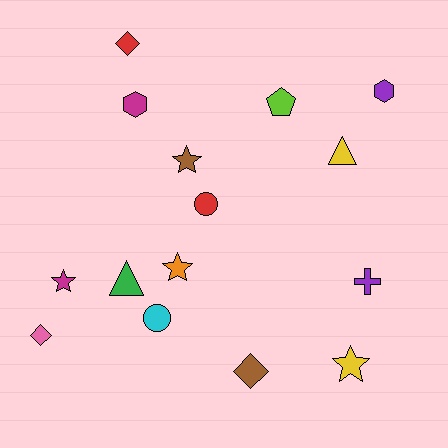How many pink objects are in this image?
There is 1 pink object.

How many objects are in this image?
There are 15 objects.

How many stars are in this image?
There are 4 stars.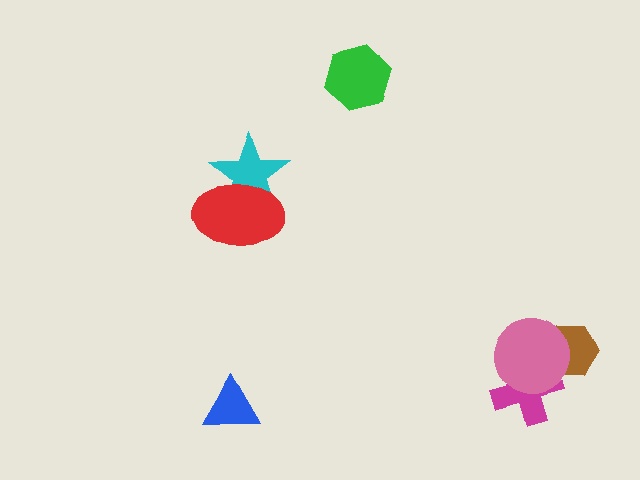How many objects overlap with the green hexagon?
0 objects overlap with the green hexagon.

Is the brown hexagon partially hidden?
Yes, it is partially covered by another shape.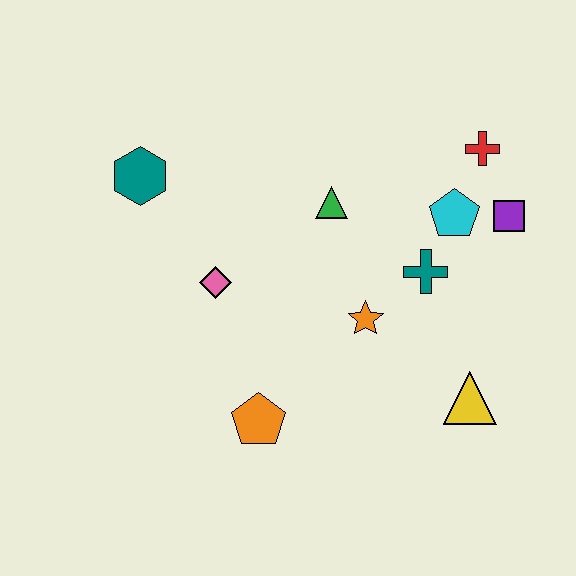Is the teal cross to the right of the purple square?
No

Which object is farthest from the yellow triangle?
The teal hexagon is farthest from the yellow triangle.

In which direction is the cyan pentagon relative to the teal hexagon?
The cyan pentagon is to the right of the teal hexagon.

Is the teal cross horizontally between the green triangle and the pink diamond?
No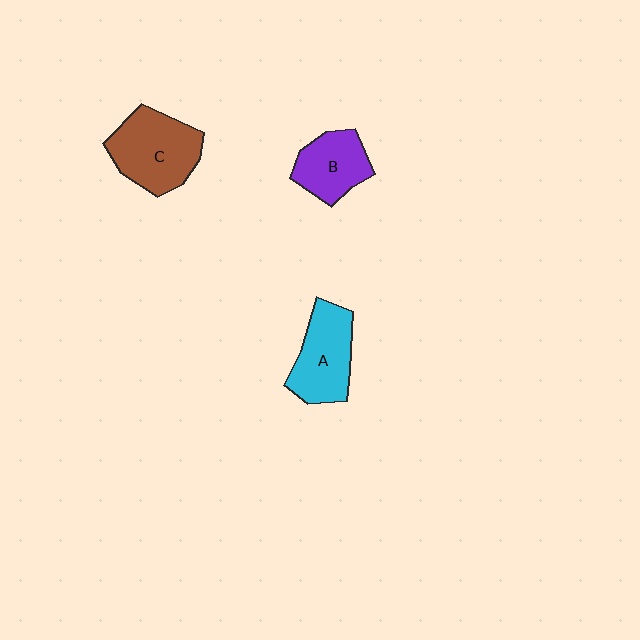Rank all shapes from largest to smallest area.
From largest to smallest: C (brown), A (cyan), B (purple).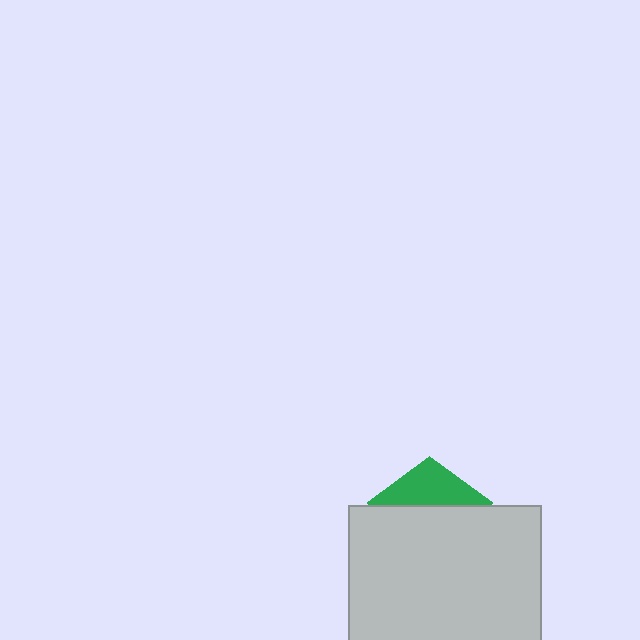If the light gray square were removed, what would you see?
You would see the complete green pentagon.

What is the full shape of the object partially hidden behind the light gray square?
The partially hidden object is a green pentagon.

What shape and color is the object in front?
The object in front is a light gray square.